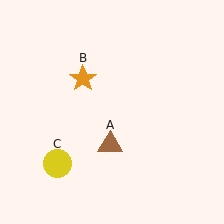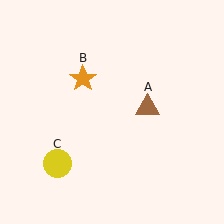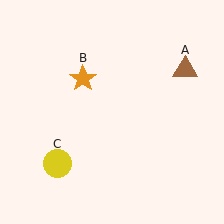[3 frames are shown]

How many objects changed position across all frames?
1 object changed position: brown triangle (object A).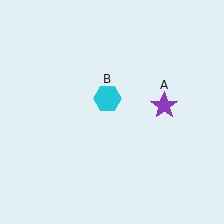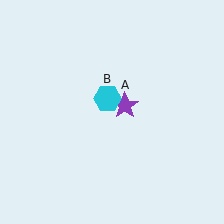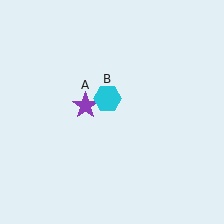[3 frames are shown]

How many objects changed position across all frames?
1 object changed position: purple star (object A).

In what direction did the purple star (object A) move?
The purple star (object A) moved left.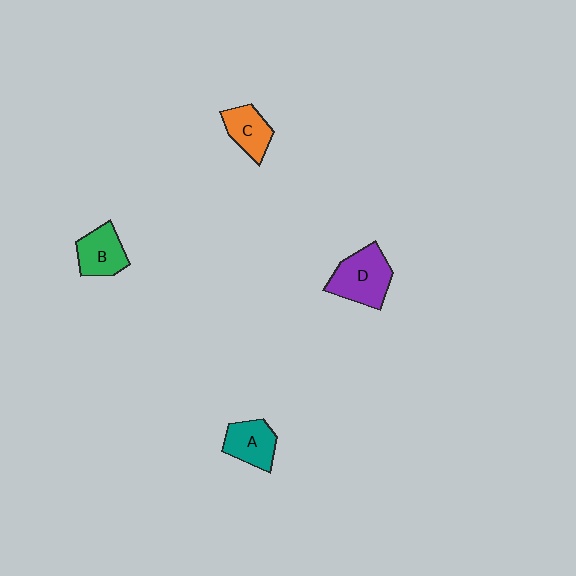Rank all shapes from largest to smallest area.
From largest to smallest: D (purple), B (green), A (teal), C (orange).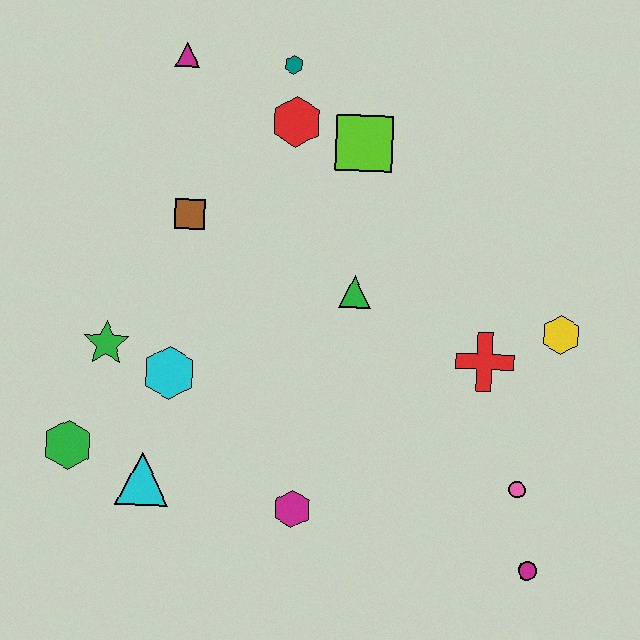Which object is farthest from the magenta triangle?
The magenta circle is farthest from the magenta triangle.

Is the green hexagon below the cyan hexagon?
Yes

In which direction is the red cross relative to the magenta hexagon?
The red cross is to the right of the magenta hexagon.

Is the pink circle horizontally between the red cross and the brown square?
No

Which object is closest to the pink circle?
The magenta circle is closest to the pink circle.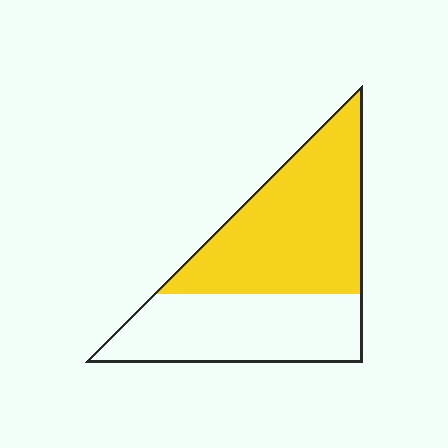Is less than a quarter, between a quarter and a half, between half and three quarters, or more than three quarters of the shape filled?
Between half and three quarters.